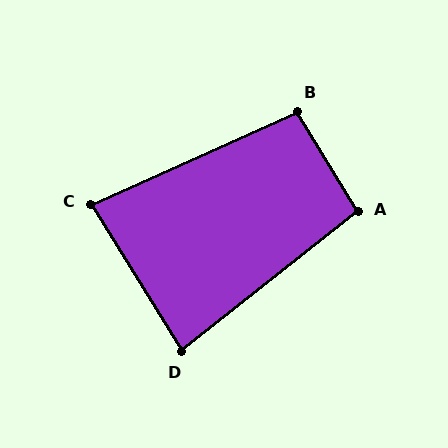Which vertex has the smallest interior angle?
C, at approximately 83 degrees.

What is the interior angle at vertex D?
Approximately 83 degrees (acute).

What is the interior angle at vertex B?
Approximately 97 degrees (obtuse).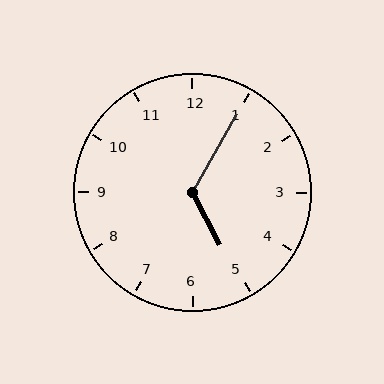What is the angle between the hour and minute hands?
Approximately 122 degrees.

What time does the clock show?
5:05.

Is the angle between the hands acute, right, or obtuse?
It is obtuse.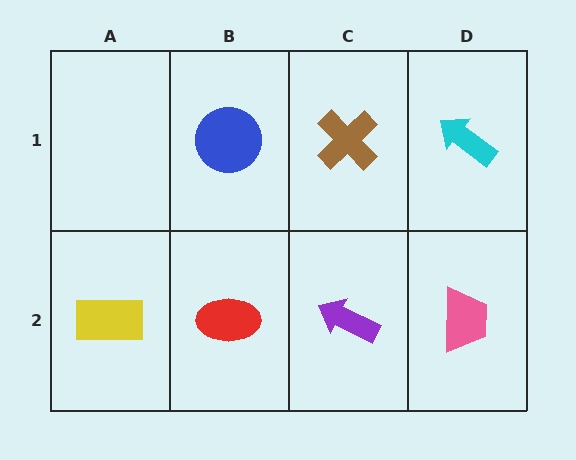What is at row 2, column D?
A pink trapezoid.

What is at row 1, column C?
A brown cross.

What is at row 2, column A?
A yellow rectangle.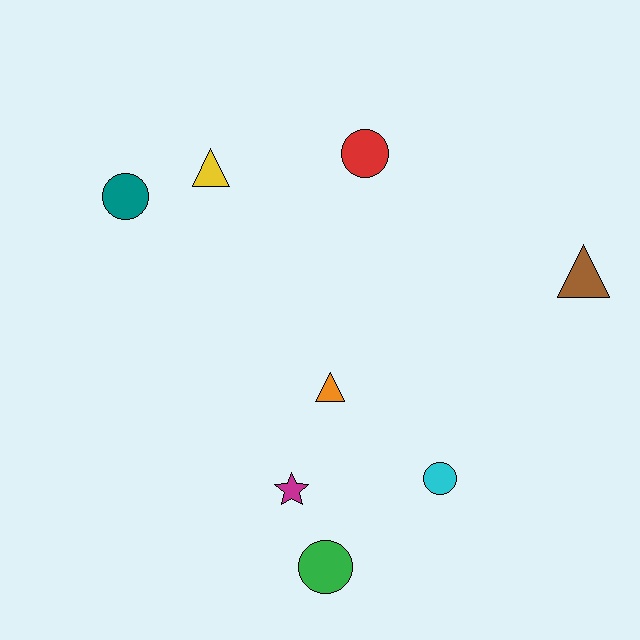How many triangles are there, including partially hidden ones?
There are 3 triangles.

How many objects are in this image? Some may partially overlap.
There are 8 objects.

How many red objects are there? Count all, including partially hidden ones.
There is 1 red object.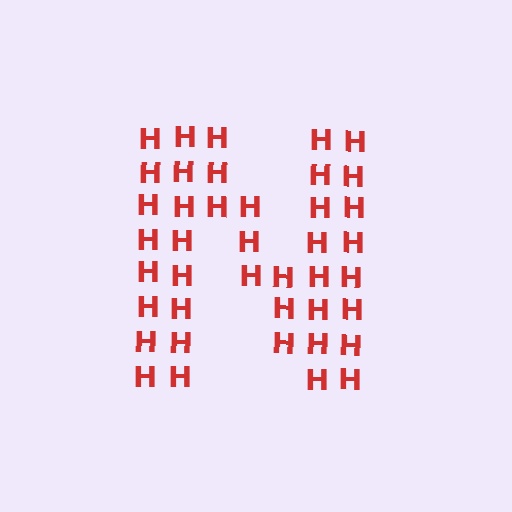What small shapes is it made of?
It is made of small letter H's.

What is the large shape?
The large shape is the letter N.